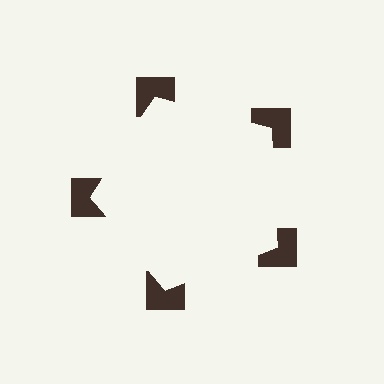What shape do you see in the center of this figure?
An illusory pentagon — its edges are inferred from the aligned wedge cuts in the notched squares, not physically drawn.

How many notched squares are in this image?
There are 5 — one at each vertex of the illusory pentagon.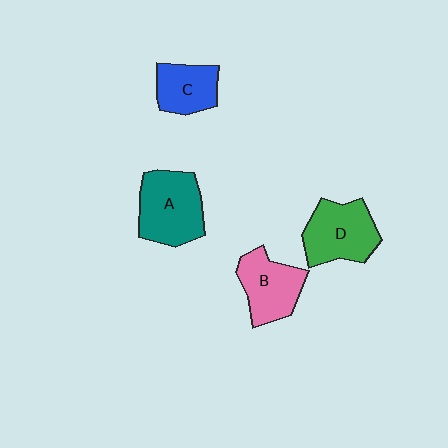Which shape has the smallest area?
Shape C (blue).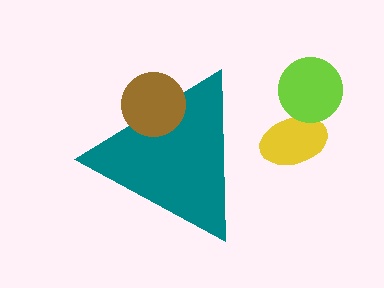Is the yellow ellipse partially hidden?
No, the yellow ellipse is fully visible.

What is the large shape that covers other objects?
A teal triangle.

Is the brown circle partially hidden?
No, the brown circle is fully visible.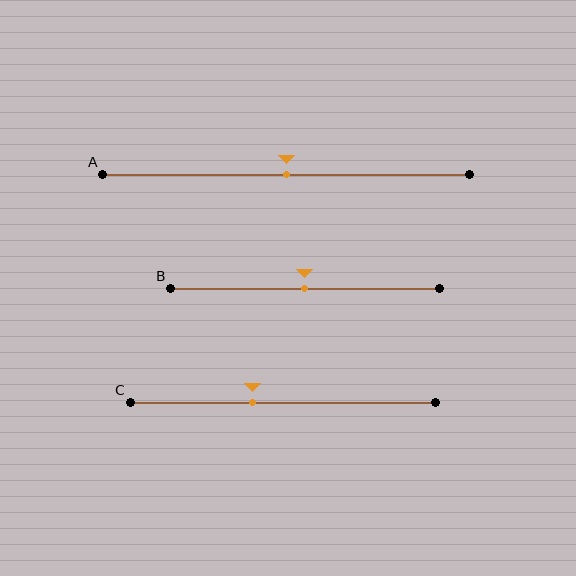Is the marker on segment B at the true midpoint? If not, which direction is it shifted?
Yes, the marker on segment B is at the true midpoint.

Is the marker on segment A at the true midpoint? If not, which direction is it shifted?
Yes, the marker on segment A is at the true midpoint.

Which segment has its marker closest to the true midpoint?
Segment A has its marker closest to the true midpoint.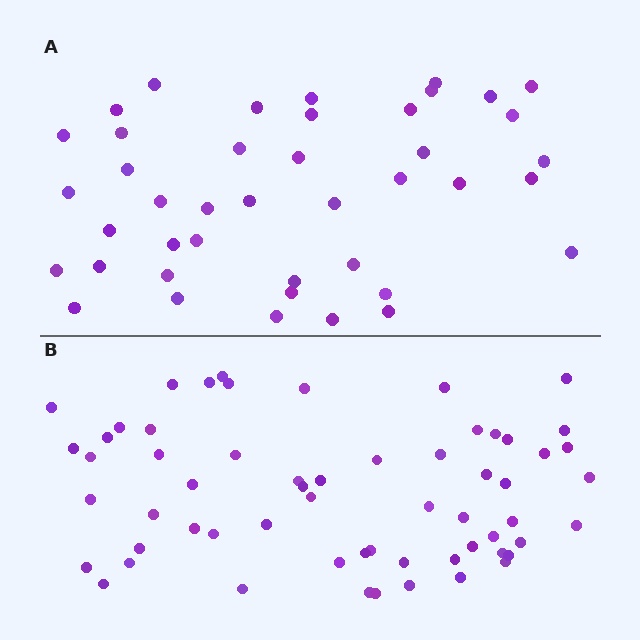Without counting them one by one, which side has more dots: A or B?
Region B (the bottom region) has more dots.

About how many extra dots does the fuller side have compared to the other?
Region B has approximately 20 more dots than region A.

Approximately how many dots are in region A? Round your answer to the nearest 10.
About 40 dots. (The exact count is 42, which rounds to 40.)